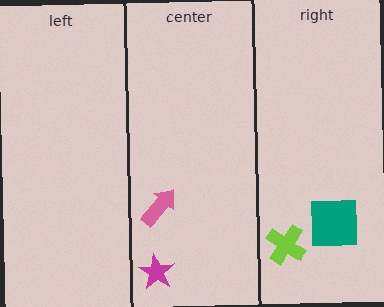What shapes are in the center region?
The pink arrow, the magenta star.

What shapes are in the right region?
The teal square, the lime cross.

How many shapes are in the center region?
2.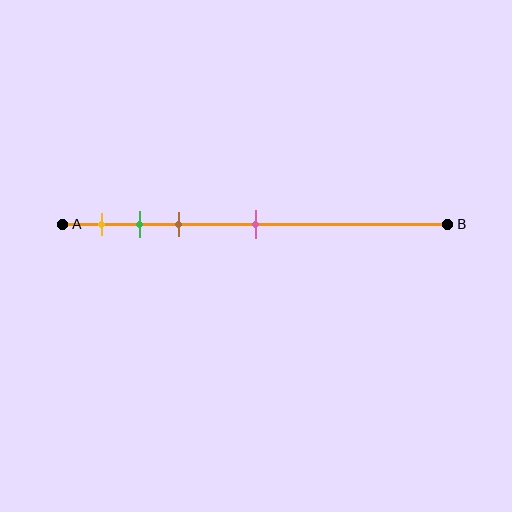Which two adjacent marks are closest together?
The green and brown marks are the closest adjacent pair.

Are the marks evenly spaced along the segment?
No, the marks are not evenly spaced.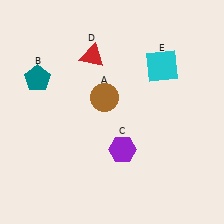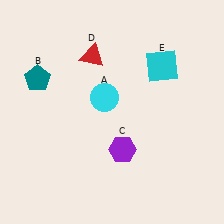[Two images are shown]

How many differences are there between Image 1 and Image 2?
There is 1 difference between the two images.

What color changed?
The circle (A) changed from brown in Image 1 to cyan in Image 2.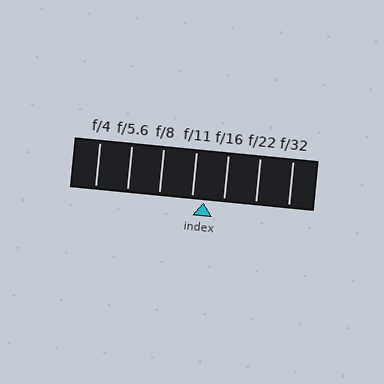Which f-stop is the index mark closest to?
The index mark is closest to f/11.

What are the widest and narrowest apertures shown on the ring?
The widest aperture shown is f/4 and the narrowest is f/32.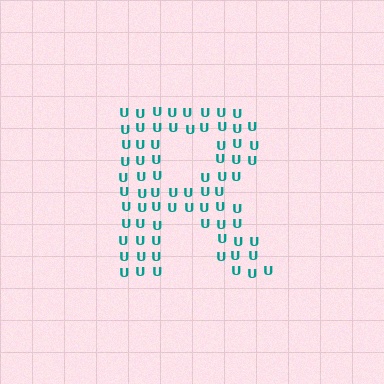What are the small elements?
The small elements are letter U's.